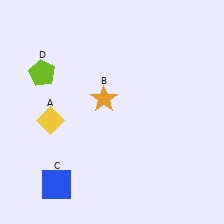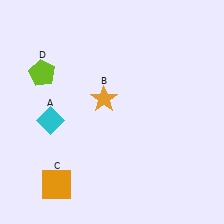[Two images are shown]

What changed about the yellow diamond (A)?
In Image 1, A is yellow. In Image 2, it changed to cyan.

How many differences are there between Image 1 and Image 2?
There are 2 differences between the two images.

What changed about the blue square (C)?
In Image 1, C is blue. In Image 2, it changed to orange.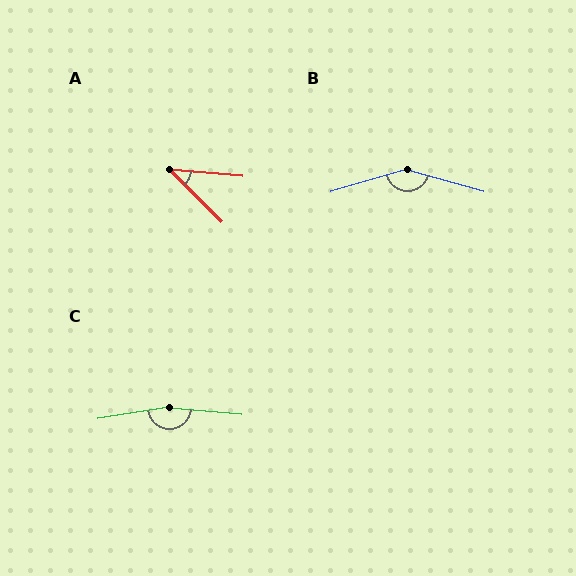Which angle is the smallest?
A, at approximately 40 degrees.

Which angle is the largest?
C, at approximately 165 degrees.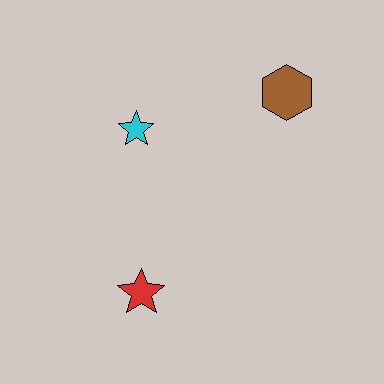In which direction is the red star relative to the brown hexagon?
The red star is below the brown hexagon.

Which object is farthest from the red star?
The brown hexagon is farthest from the red star.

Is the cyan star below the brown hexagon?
Yes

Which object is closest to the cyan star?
The brown hexagon is closest to the cyan star.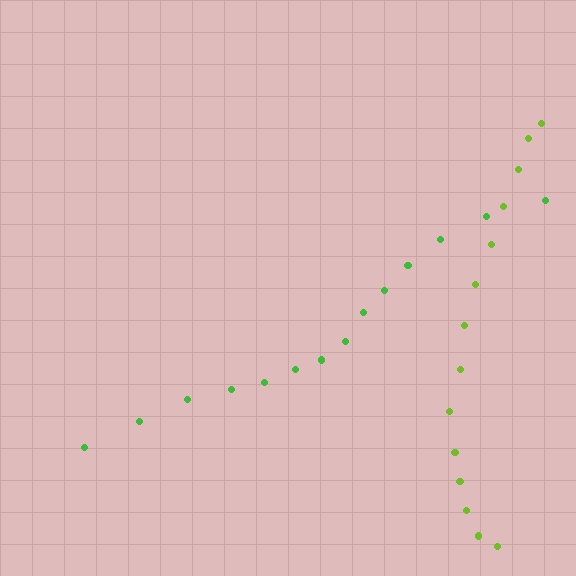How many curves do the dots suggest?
There are 2 distinct paths.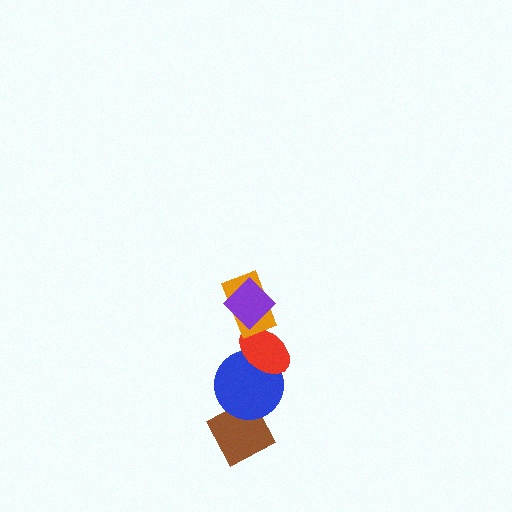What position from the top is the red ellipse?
The red ellipse is 3rd from the top.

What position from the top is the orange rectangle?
The orange rectangle is 2nd from the top.